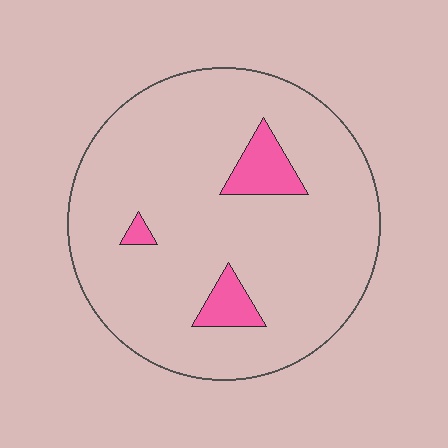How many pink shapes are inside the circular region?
3.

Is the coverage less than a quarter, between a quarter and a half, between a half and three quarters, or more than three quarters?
Less than a quarter.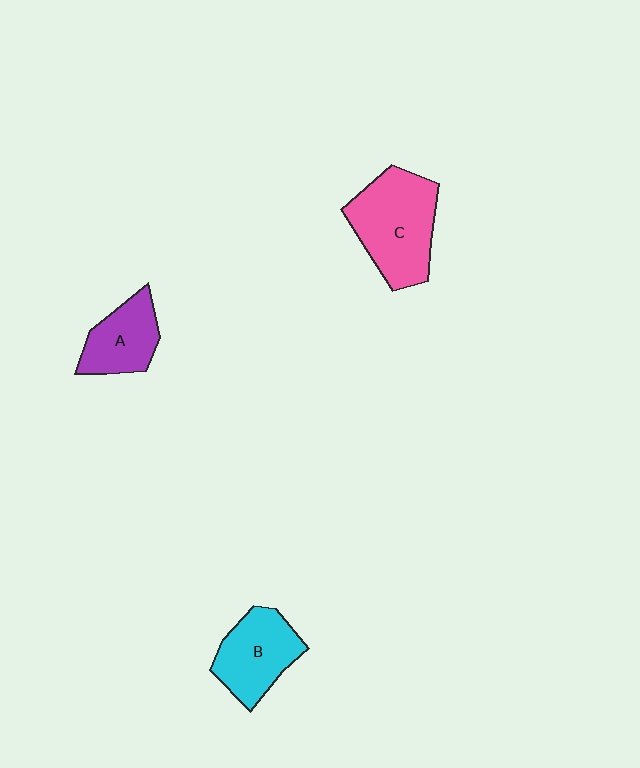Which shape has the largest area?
Shape C (pink).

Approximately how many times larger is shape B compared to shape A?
Approximately 1.2 times.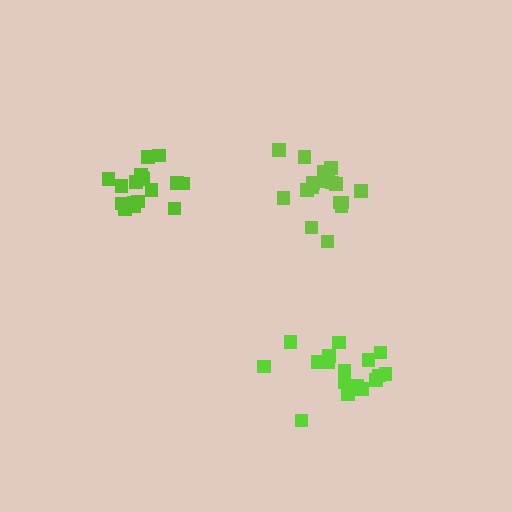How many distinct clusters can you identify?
There are 3 distinct clusters.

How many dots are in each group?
Group 1: 17 dots, Group 2: 18 dots, Group 3: 17 dots (52 total).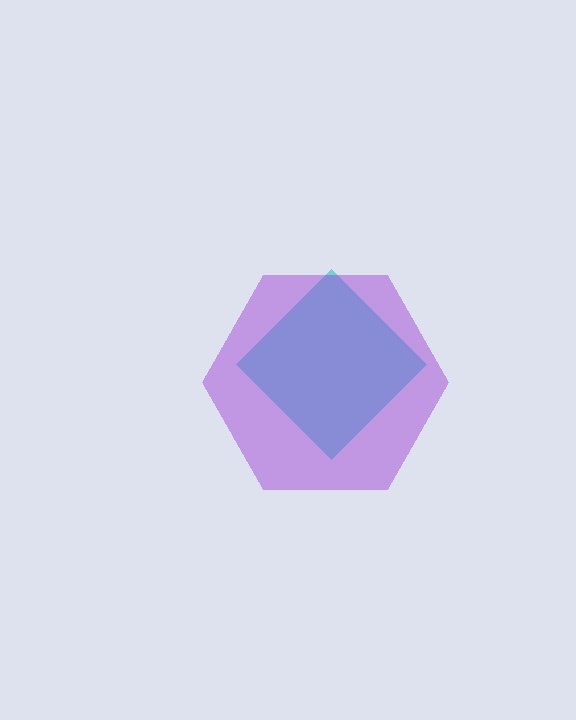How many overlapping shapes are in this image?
There are 2 overlapping shapes in the image.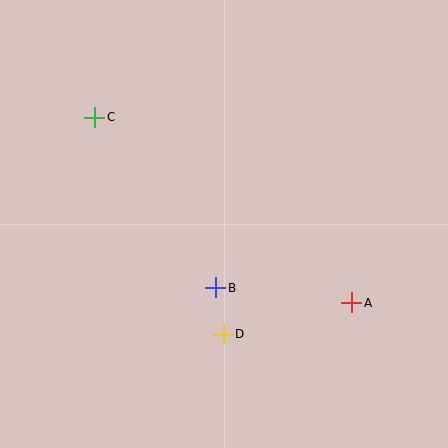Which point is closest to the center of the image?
Point B at (216, 288) is closest to the center.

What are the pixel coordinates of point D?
Point D is at (223, 334).